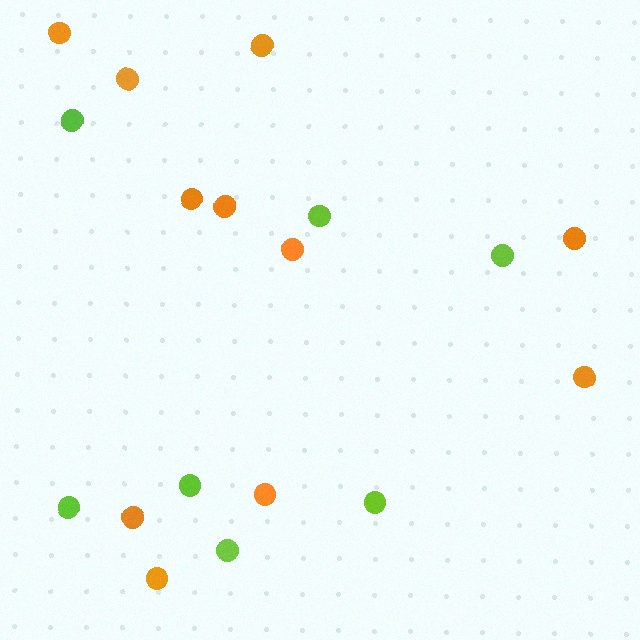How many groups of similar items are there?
There are 2 groups: one group of orange circles (11) and one group of lime circles (7).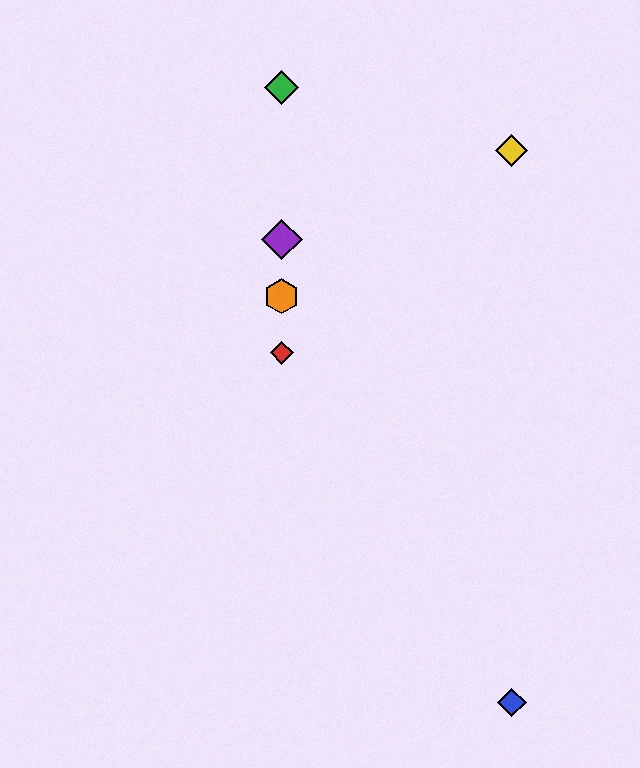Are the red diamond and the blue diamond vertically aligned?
No, the red diamond is at x≈282 and the blue diamond is at x≈512.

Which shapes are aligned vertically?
The red diamond, the green diamond, the purple diamond, the orange hexagon are aligned vertically.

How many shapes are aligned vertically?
4 shapes (the red diamond, the green diamond, the purple diamond, the orange hexagon) are aligned vertically.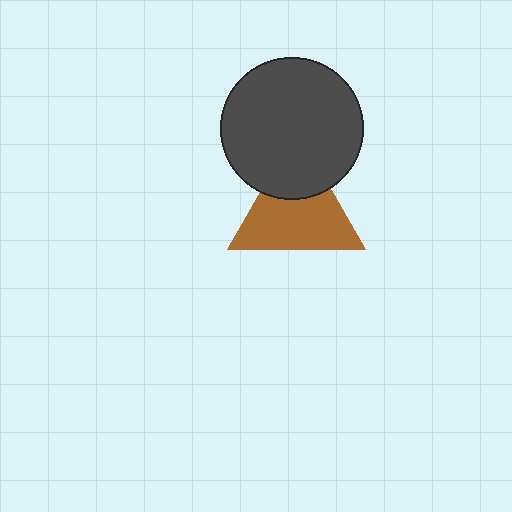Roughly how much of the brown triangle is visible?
Most of it is visible (roughly 68%).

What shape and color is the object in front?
The object in front is a dark gray circle.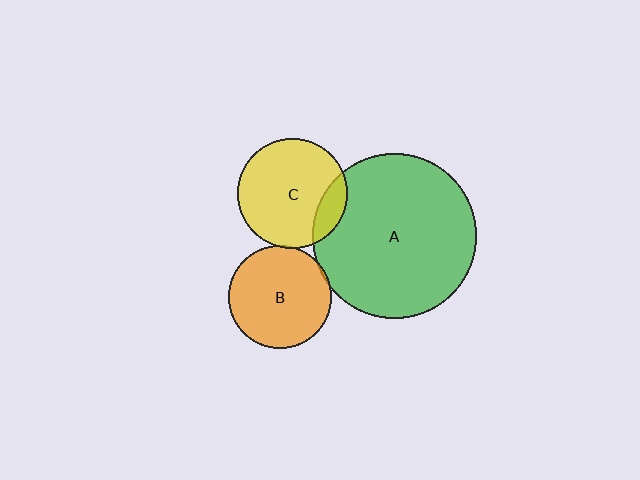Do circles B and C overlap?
Yes.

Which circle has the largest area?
Circle A (green).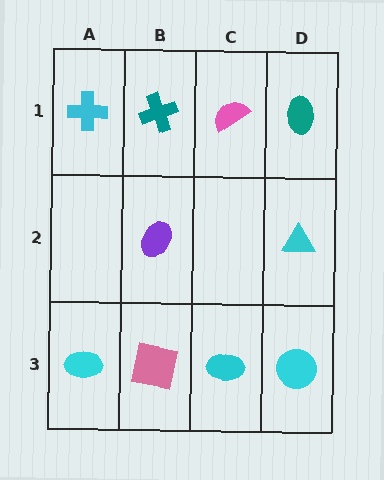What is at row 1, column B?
A teal cross.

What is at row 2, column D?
A cyan triangle.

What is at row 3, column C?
A cyan ellipse.